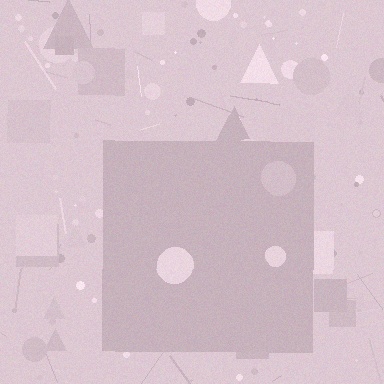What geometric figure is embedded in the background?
A square is embedded in the background.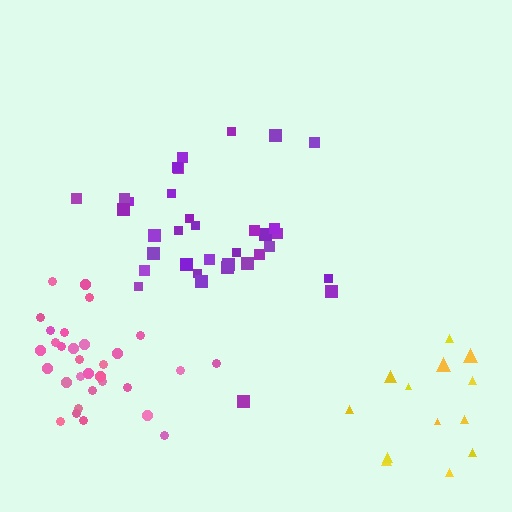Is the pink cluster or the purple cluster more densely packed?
Pink.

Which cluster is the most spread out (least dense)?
Yellow.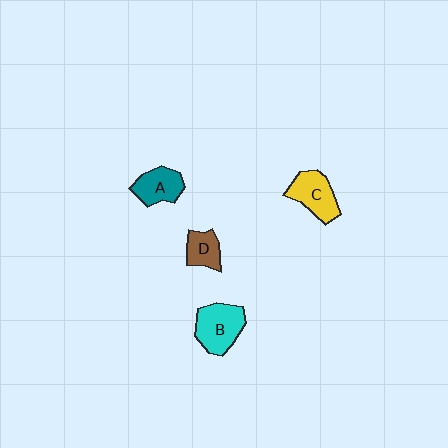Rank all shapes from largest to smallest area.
From largest to smallest: B (cyan), C (yellow), A (teal), D (brown).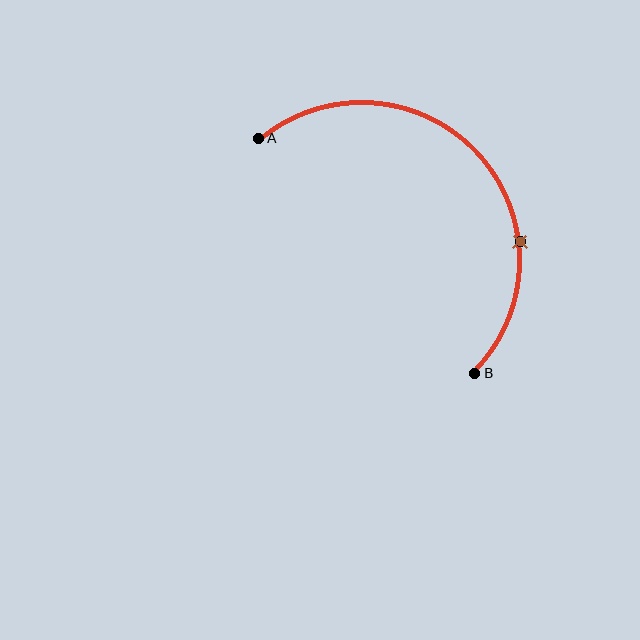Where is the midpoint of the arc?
The arc midpoint is the point on the curve farthest from the straight line joining A and B. It sits above and to the right of that line.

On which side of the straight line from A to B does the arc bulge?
The arc bulges above and to the right of the straight line connecting A and B.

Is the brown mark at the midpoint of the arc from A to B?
No. The brown mark lies on the arc but is closer to endpoint B. The arc midpoint would be at the point on the curve equidistant along the arc from both A and B.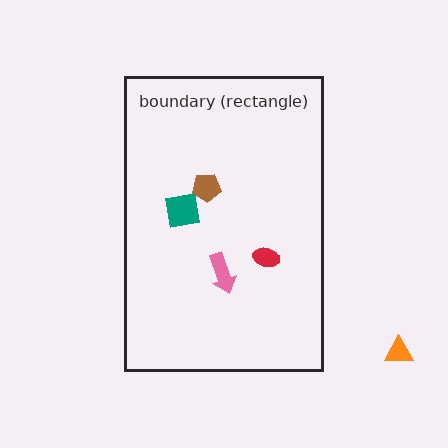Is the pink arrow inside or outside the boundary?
Inside.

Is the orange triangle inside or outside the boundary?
Outside.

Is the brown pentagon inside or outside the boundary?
Inside.